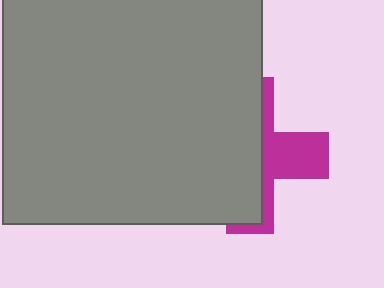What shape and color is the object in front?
The object in front is a gray rectangle.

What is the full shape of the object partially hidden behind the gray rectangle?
The partially hidden object is a magenta cross.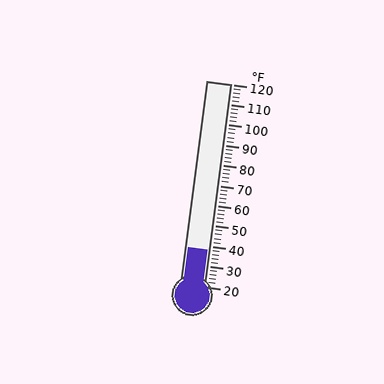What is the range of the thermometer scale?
The thermometer scale ranges from 20°F to 120°F.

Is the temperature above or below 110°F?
The temperature is below 110°F.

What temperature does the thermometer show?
The thermometer shows approximately 38°F.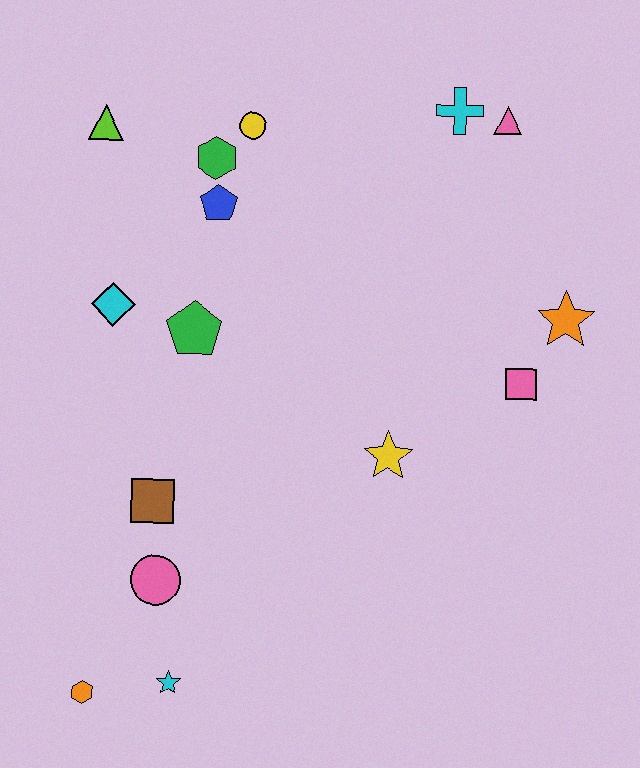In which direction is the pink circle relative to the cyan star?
The pink circle is above the cyan star.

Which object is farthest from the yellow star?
The lime triangle is farthest from the yellow star.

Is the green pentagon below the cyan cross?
Yes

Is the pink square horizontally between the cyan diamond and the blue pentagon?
No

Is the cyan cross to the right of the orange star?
No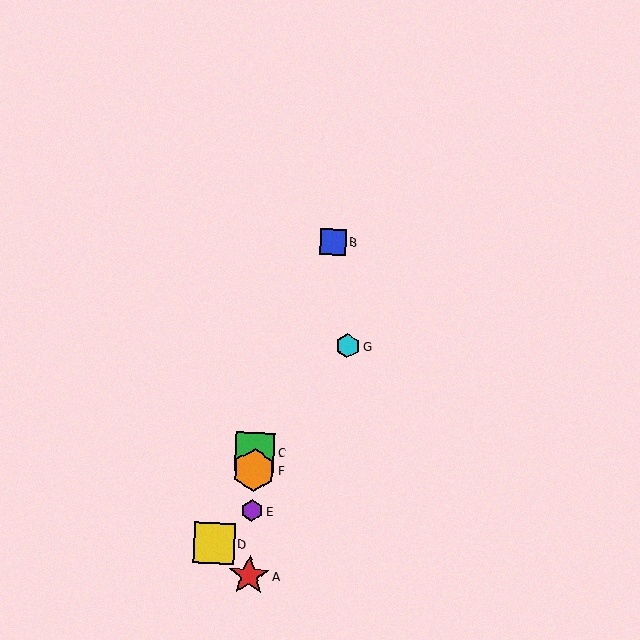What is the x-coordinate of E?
Object E is at x≈252.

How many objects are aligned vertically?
4 objects (A, C, E, F) are aligned vertically.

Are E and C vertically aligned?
Yes, both are at x≈252.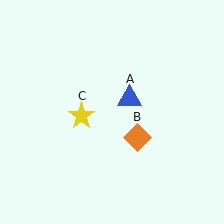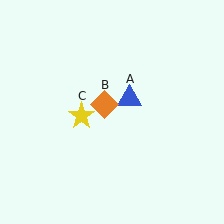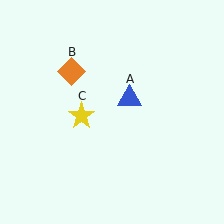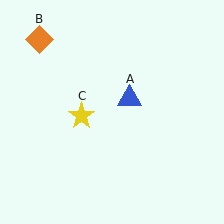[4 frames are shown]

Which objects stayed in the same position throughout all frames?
Blue triangle (object A) and yellow star (object C) remained stationary.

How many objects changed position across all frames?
1 object changed position: orange diamond (object B).